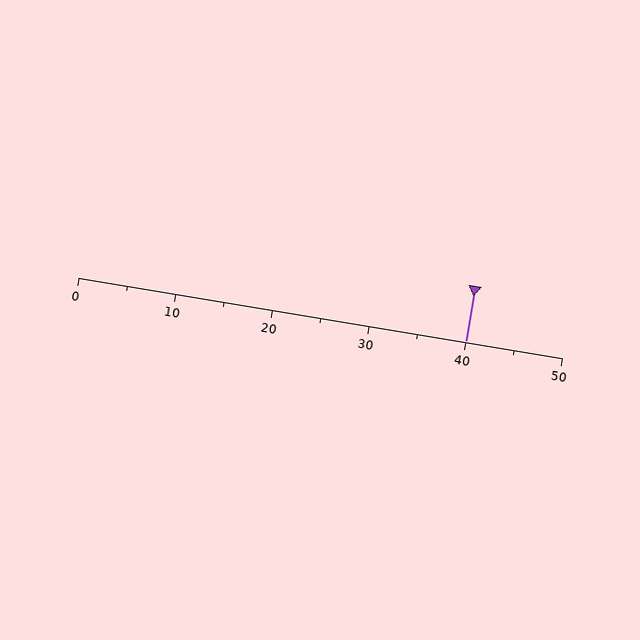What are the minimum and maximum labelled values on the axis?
The axis runs from 0 to 50.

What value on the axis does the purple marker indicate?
The marker indicates approximately 40.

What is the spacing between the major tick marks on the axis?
The major ticks are spaced 10 apart.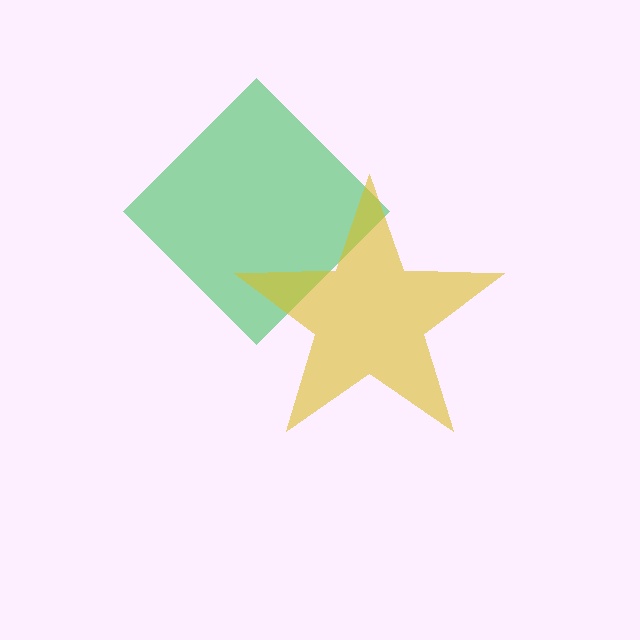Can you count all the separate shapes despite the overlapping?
Yes, there are 2 separate shapes.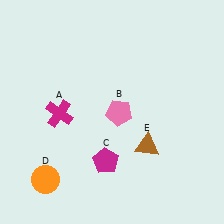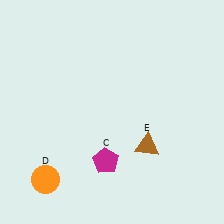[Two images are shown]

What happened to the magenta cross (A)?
The magenta cross (A) was removed in Image 2. It was in the bottom-left area of Image 1.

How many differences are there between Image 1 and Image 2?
There are 2 differences between the two images.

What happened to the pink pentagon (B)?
The pink pentagon (B) was removed in Image 2. It was in the bottom-right area of Image 1.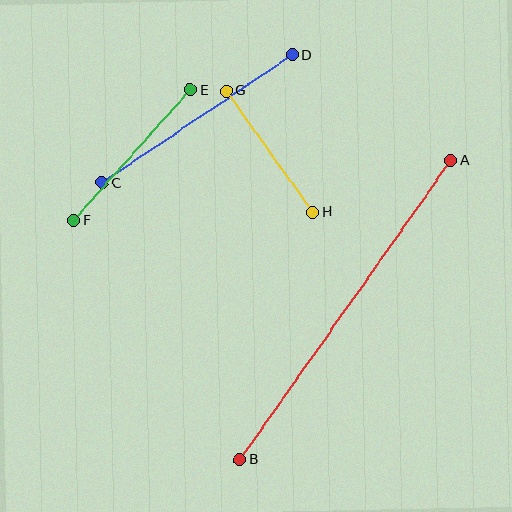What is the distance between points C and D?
The distance is approximately 229 pixels.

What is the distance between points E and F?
The distance is approximately 175 pixels.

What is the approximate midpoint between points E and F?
The midpoint is at approximately (132, 155) pixels.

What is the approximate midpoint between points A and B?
The midpoint is at approximately (345, 310) pixels.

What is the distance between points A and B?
The distance is approximately 366 pixels.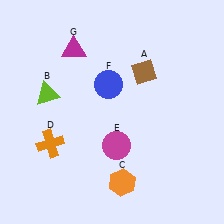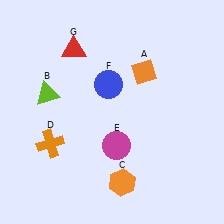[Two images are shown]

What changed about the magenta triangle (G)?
In Image 1, G is magenta. In Image 2, it changed to red.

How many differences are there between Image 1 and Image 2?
There are 2 differences between the two images.